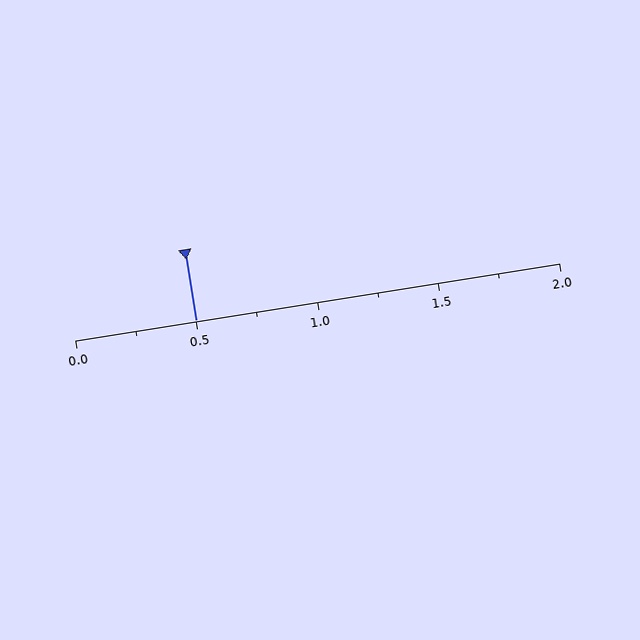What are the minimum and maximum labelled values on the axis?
The axis runs from 0.0 to 2.0.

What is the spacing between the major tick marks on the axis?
The major ticks are spaced 0.5 apart.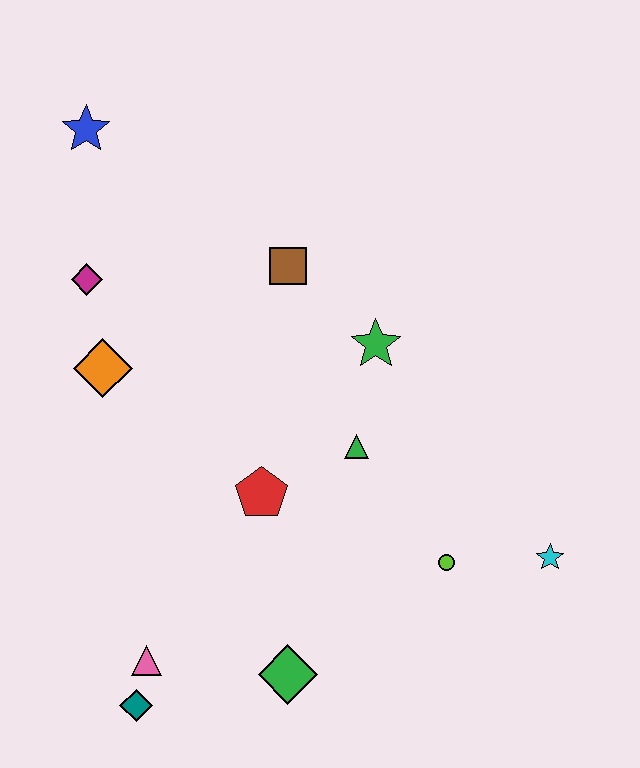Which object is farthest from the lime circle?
The blue star is farthest from the lime circle.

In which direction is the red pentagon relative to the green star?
The red pentagon is below the green star.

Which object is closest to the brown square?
The green star is closest to the brown square.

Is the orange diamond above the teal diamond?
Yes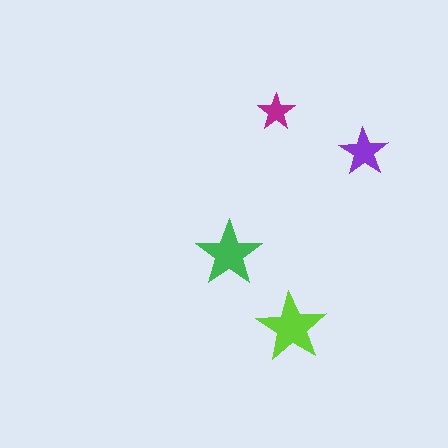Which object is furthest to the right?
The purple star is rightmost.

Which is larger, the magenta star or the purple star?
The purple one.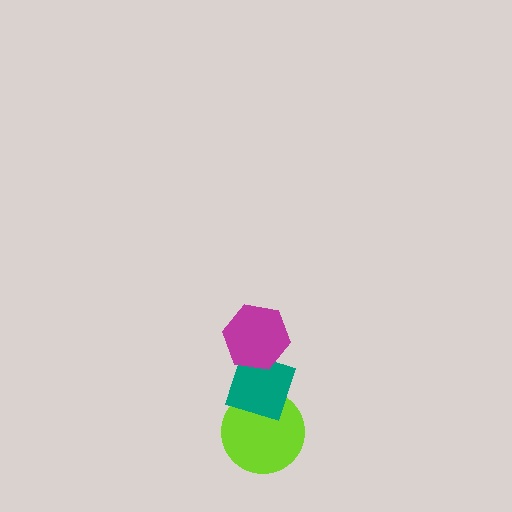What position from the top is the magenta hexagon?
The magenta hexagon is 1st from the top.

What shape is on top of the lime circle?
The teal diamond is on top of the lime circle.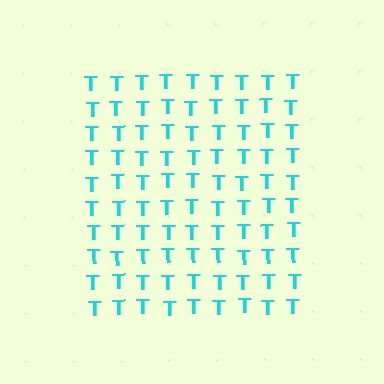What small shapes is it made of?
It is made of small letter T's.